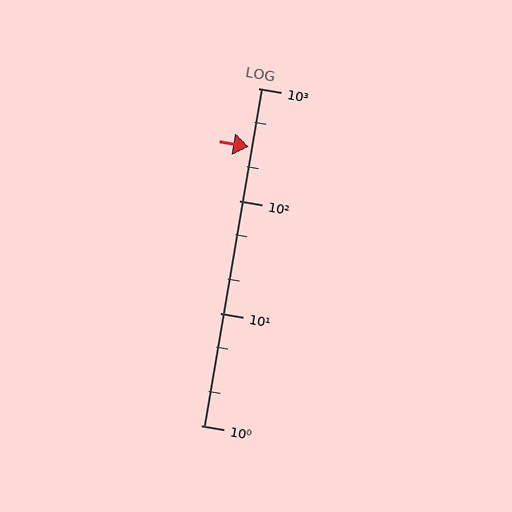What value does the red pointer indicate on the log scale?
The pointer indicates approximately 300.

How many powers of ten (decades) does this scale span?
The scale spans 3 decades, from 1 to 1000.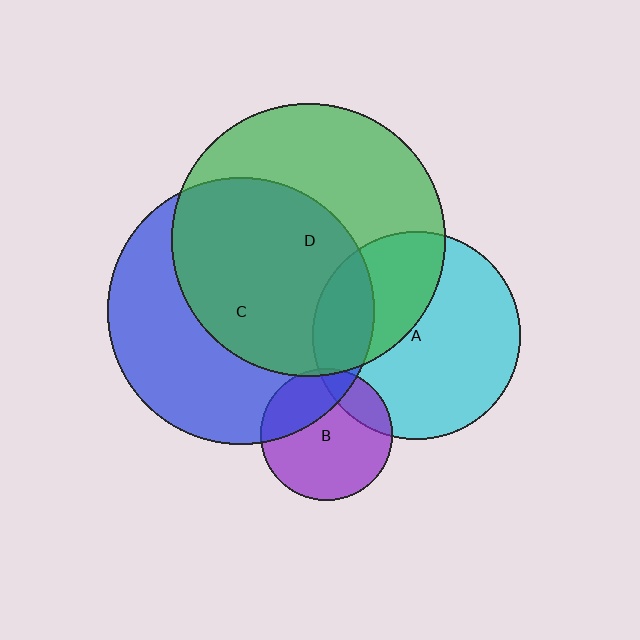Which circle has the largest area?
Circle D (green).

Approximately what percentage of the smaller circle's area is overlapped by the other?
Approximately 5%.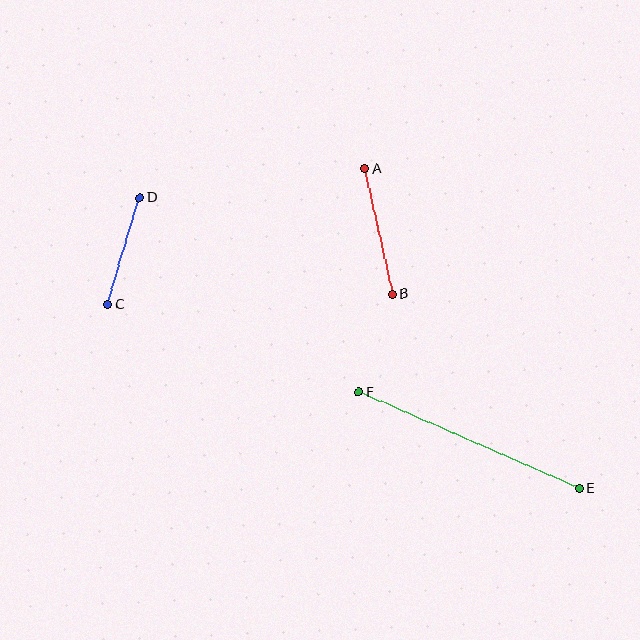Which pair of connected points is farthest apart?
Points E and F are farthest apart.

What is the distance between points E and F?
The distance is approximately 241 pixels.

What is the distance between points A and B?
The distance is approximately 129 pixels.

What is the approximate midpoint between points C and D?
The midpoint is at approximately (124, 251) pixels.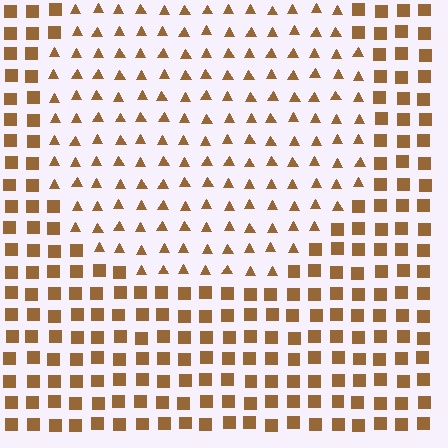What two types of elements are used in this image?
The image uses triangles inside the circle region and squares outside it.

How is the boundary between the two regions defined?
The boundary is defined by a change in element shape: triangles inside vs. squares outside. All elements share the same color and spacing.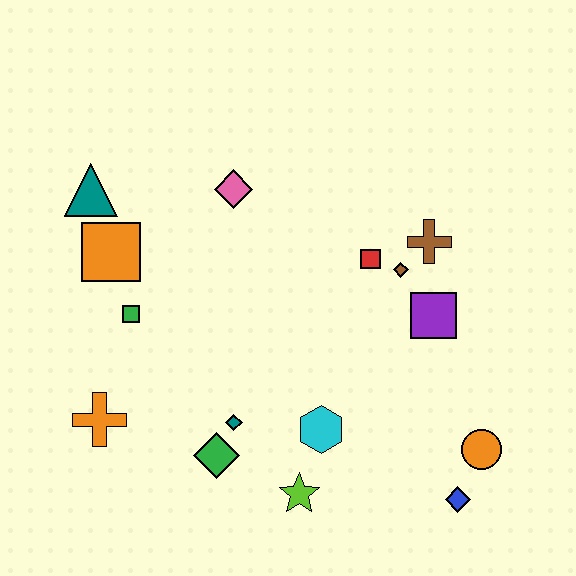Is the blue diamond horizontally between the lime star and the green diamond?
No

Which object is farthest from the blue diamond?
The teal triangle is farthest from the blue diamond.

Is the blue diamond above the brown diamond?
No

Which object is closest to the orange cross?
The green square is closest to the orange cross.